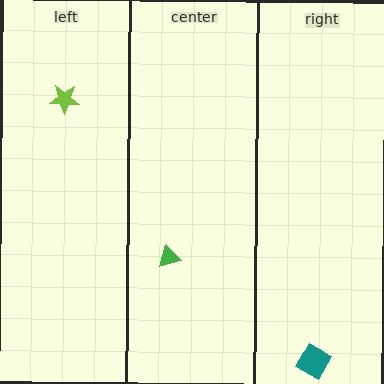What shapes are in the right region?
The teal diamond.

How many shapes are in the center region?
1.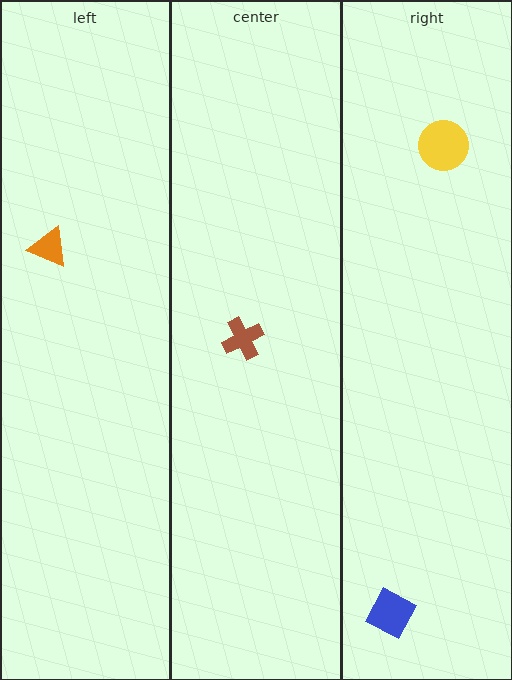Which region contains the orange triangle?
The left region.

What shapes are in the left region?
The orange triangle.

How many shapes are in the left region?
1.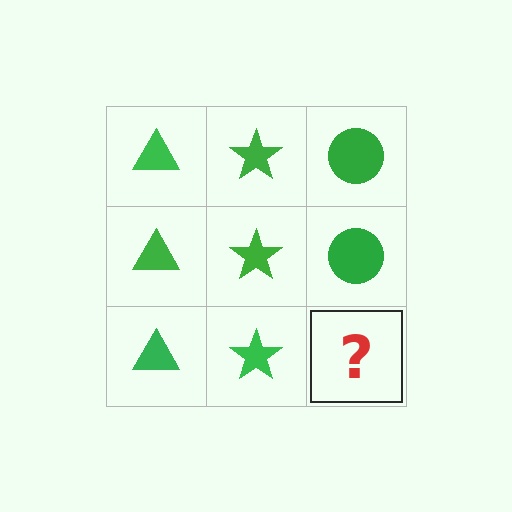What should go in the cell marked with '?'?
The missing cell should contain a green circle.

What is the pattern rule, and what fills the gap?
The rule is that each column has a consistent shape. The gap should be filled with a green circle.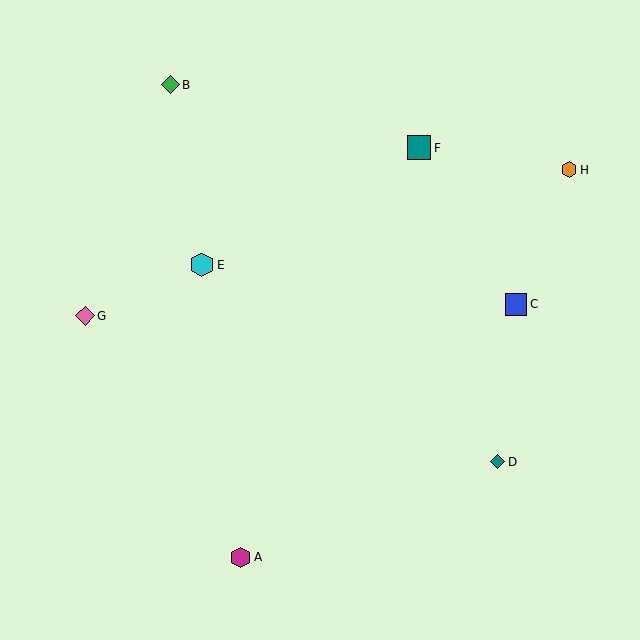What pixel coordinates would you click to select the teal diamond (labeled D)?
Click at (498, 462) to select the teal diamond D.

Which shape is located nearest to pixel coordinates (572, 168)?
The orange hexagon (labeled H) at (569, 170) is nearest to that location.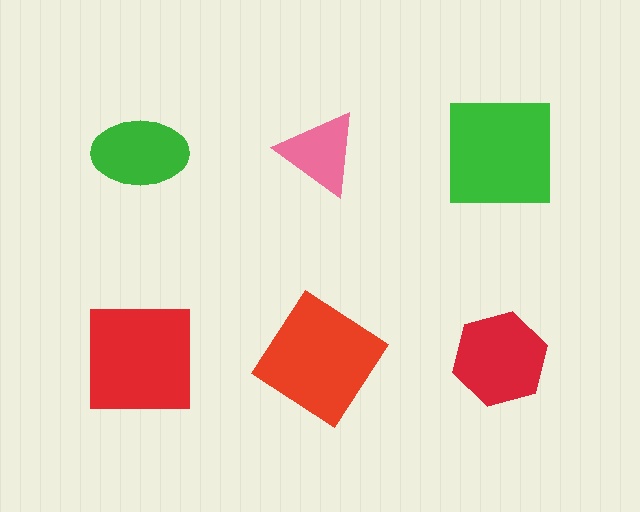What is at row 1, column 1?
A green ellipse.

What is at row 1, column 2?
A pink triangle.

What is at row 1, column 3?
A green square.